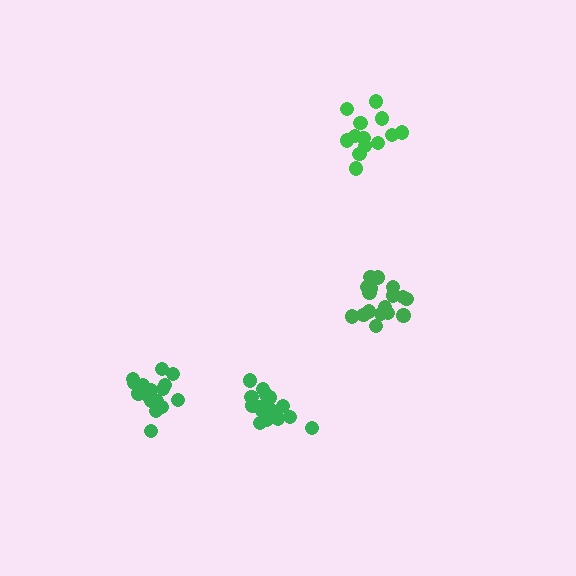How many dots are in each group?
Group 1: 13 dots, Group 2: 18 dots, Group 3: 16 dots, Group 4: 17 dots (64 total).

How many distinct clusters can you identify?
There are 4 distinct clusters.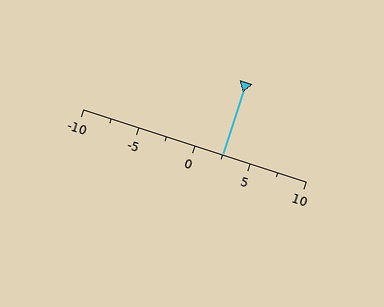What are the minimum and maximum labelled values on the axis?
The axis runs from -10 to 10.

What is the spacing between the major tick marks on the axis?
The major ticks are spaced 5 apart.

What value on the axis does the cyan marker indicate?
The marker indicates approximately 2.5.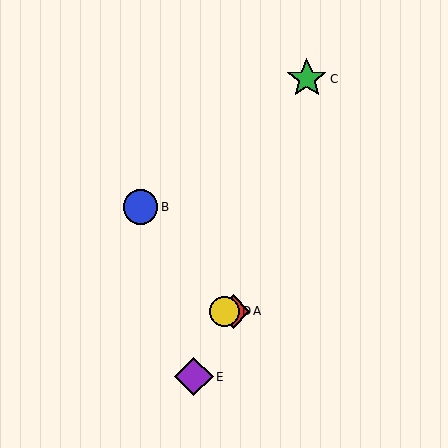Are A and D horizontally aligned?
Yes, both are at y≈311.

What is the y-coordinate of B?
Object B is at y≈207.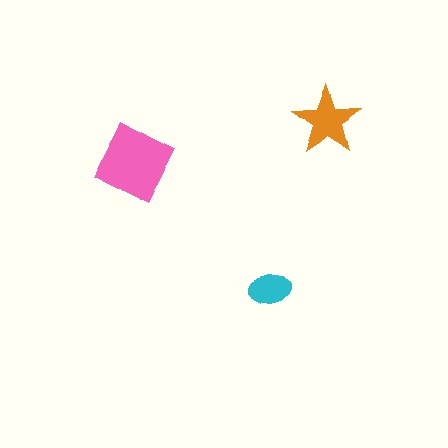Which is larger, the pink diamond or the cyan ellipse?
The pink diamond.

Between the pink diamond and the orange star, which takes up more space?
The pink diamond.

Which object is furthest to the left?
The pink diamond is leftmost.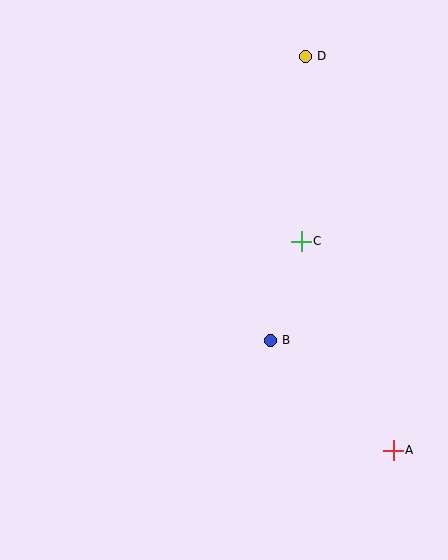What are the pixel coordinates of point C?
Point C is at (301, 241).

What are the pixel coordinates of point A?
Point A is at (393, 450).